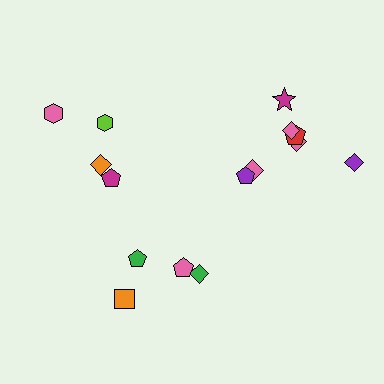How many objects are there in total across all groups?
There are 15 objects.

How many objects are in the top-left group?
There are 4 objects.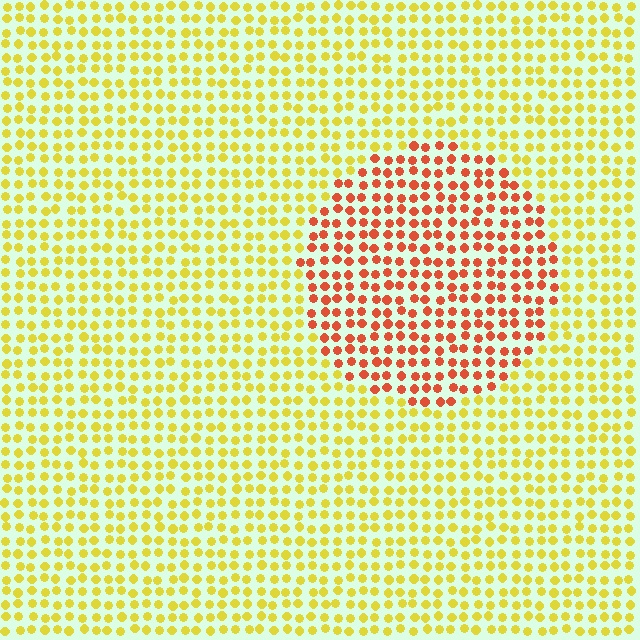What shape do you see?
I see a circle.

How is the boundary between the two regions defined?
The boundary is defined purely by a slight shift in hue (about 48 degrees). Spacing, size, and orientation are identical on both sides.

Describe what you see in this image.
The image is filled with small yellow elements in a uniform arrangement. A circle-shaped region is visible where the elements are tinted to a slightly different hue, forming a subtle color boundary.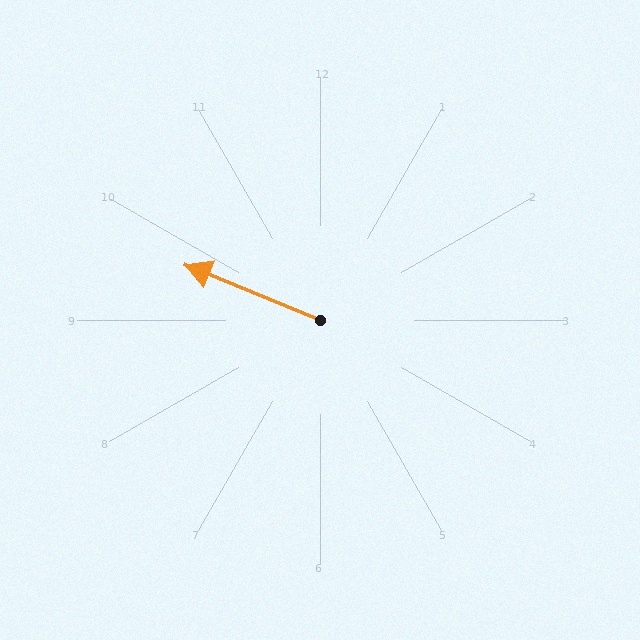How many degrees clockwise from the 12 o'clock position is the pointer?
Approximately 292 degrees.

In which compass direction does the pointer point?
West.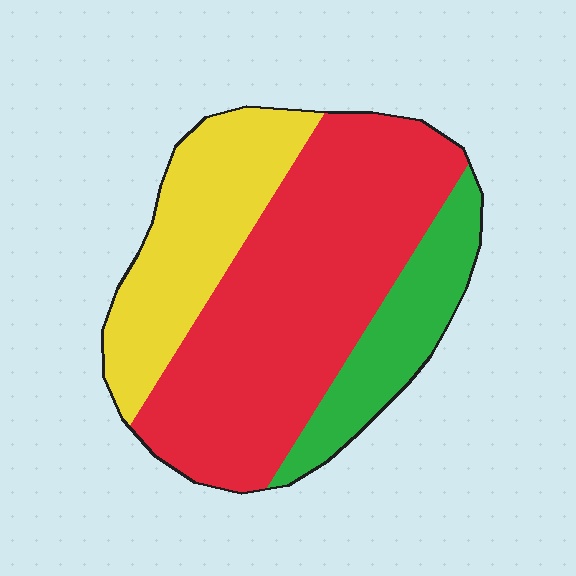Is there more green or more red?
Red.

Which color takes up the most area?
Red, at roughly 55%.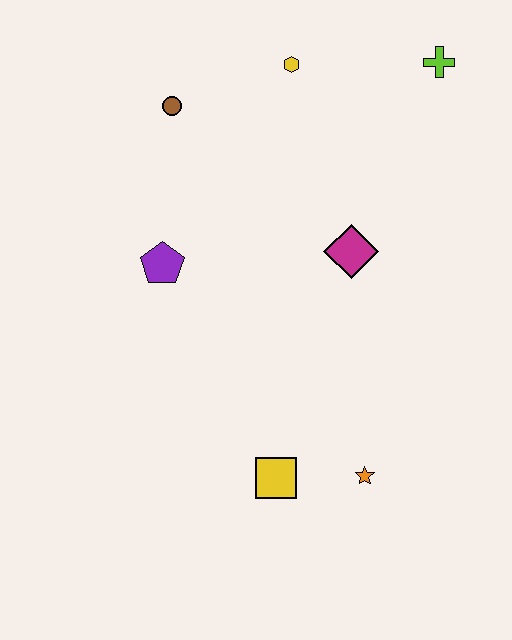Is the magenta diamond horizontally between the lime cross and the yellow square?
Yes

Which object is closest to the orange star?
The yellow square is closest to the orange star.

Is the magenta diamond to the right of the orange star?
No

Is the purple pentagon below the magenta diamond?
Yes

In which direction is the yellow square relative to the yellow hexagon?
The yellow square is below the yellow hexagon.